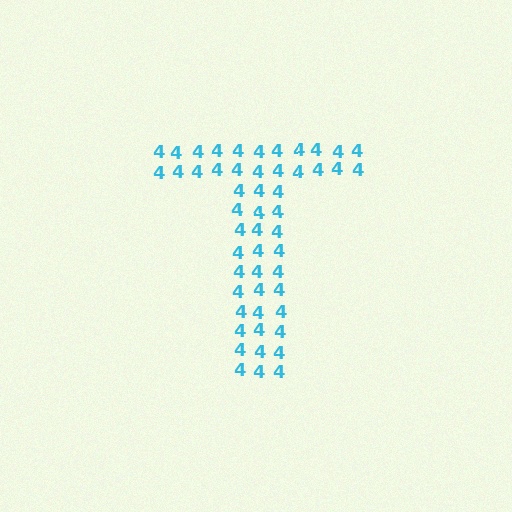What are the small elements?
The small elements are digit 4's.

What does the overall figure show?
The overall figure shows the letter T.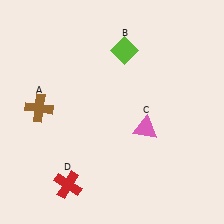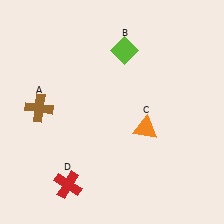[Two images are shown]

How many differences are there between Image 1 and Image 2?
There is 1 difference between the two images.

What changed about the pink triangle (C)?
In Image 1, C is pink. In Image 2, it changed to orange.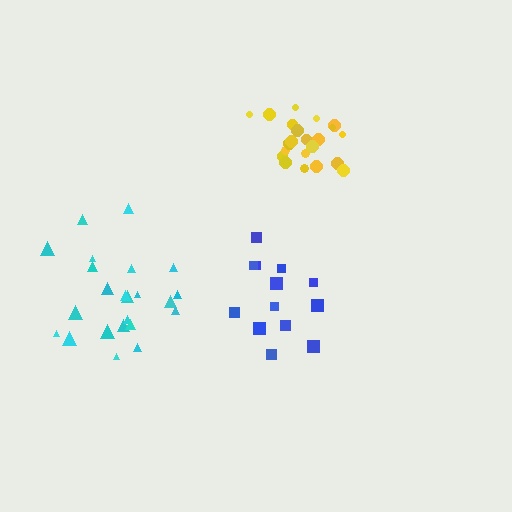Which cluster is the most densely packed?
Yellow.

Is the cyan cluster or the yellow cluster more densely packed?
Yellow.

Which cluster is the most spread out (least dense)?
Cyan.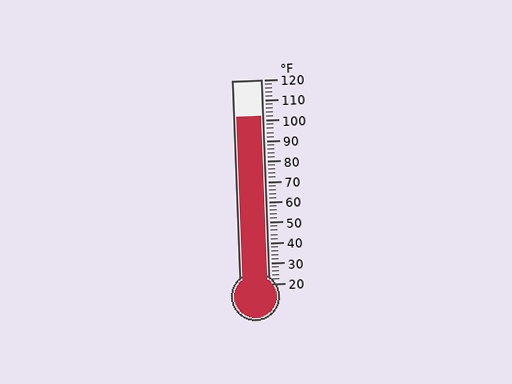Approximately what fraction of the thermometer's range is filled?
The thermometer is filled to approximately 80% of its range.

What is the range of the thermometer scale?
The thermometer scale ranges from 20°F to 120°F.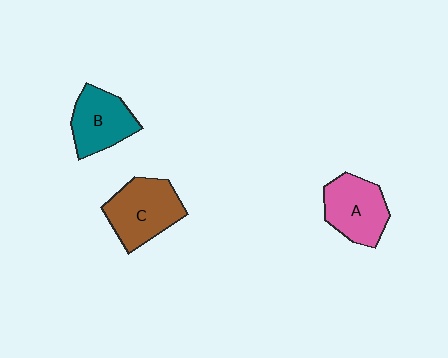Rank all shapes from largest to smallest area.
From largest to smallest: C (brown), A (pink), B (teal).